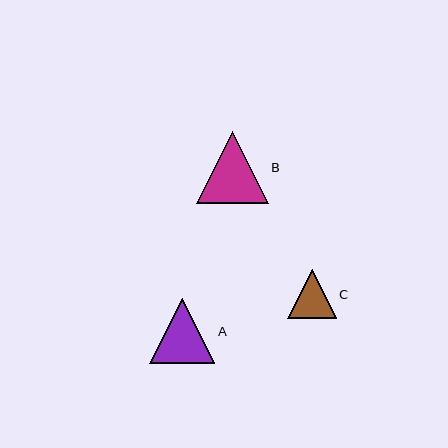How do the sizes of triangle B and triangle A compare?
Triangle B and triangle A are approximately the same size.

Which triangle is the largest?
Triangle B is the largest with a size of approximately 71 pixels.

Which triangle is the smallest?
Triangle C is the smallest with a size of approximately 49 pixels.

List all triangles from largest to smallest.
From largest to smallest: B, A, C.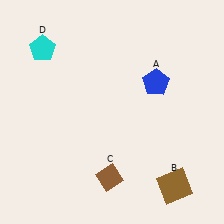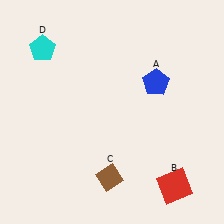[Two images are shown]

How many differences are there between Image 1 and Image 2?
There is 1 difference between the two images.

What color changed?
The square (B) changed from brown in Image 1 to red in Image 2.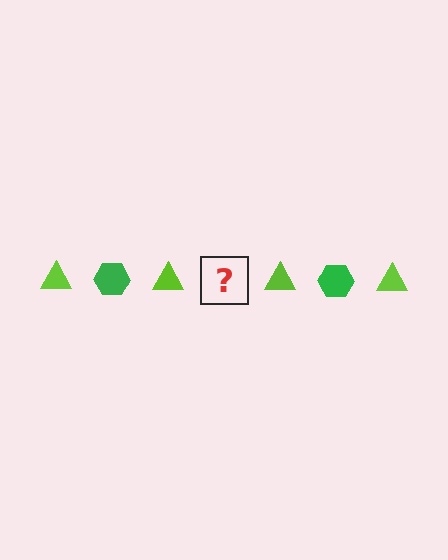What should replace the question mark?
The question mark should be replaced with a green hexagon.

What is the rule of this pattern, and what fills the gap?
The rule is that the pattern alternates between lime triangle and green hexagon. The gap should be filled with a green hexagon.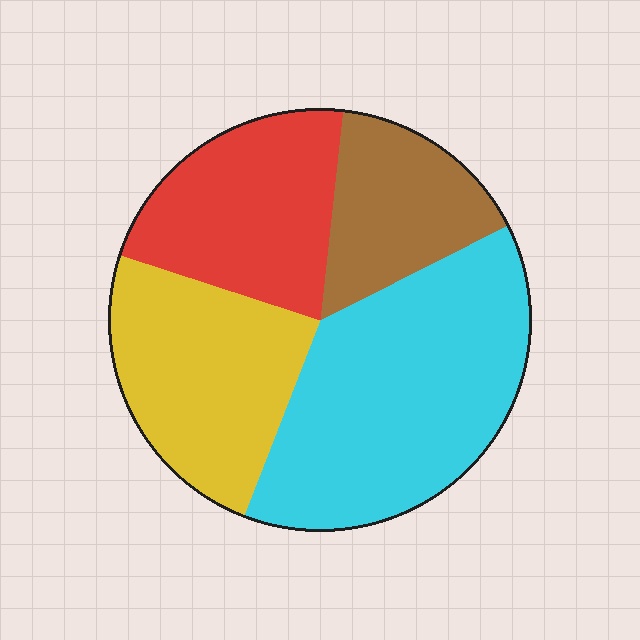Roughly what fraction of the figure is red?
Red takes up between a sixth and a third of the figure.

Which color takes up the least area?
Brown, at roughly 15%.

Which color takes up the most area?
Cyan, at roughly 40%.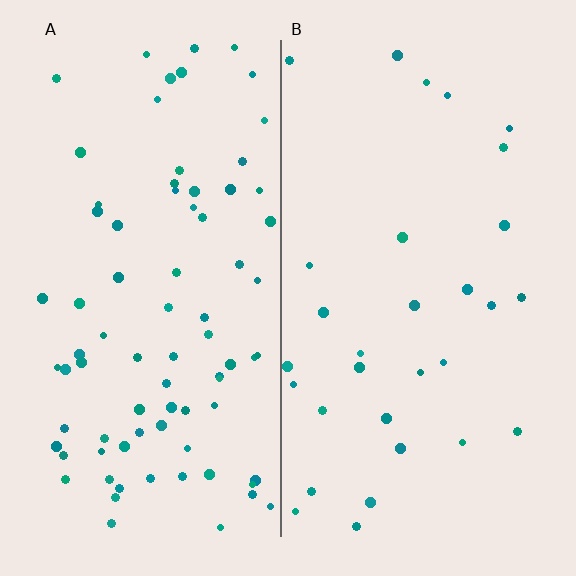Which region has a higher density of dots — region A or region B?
A (the left).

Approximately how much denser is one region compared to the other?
Approximately 2.6× — region A over region B.